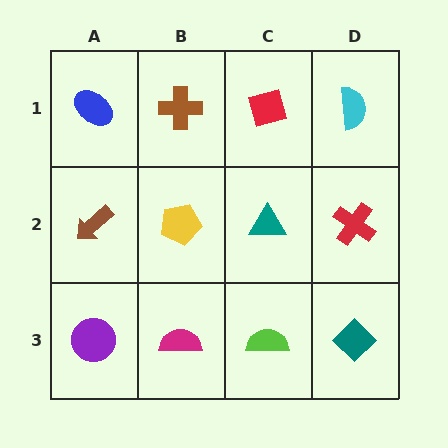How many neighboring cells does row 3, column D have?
2.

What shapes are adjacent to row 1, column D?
A red cross (row 2, column D), a red diamond (row 1, column C).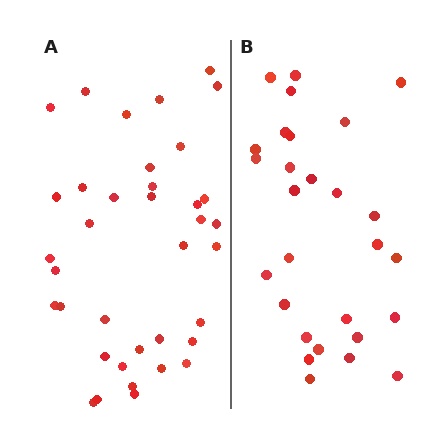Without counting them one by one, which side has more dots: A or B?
Region A (the left region) has more dots.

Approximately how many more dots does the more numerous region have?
Region A has roughly 8 or so more dots than region B.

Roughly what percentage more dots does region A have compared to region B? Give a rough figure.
About 30% more.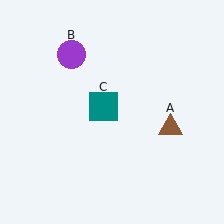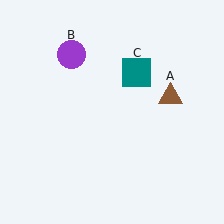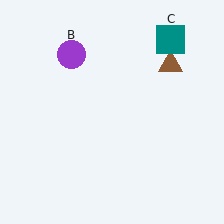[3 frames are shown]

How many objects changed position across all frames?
2 objects changed position: brown triangle (object A), teal square (object C).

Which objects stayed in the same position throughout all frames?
Purple circle (object B) remained stationary.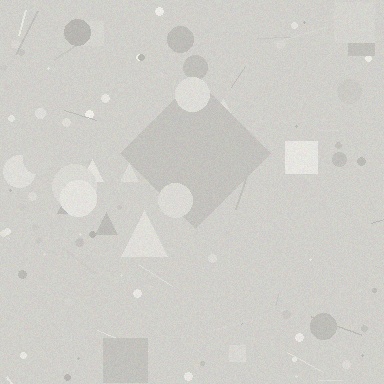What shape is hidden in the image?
A diamond is hidden in the image.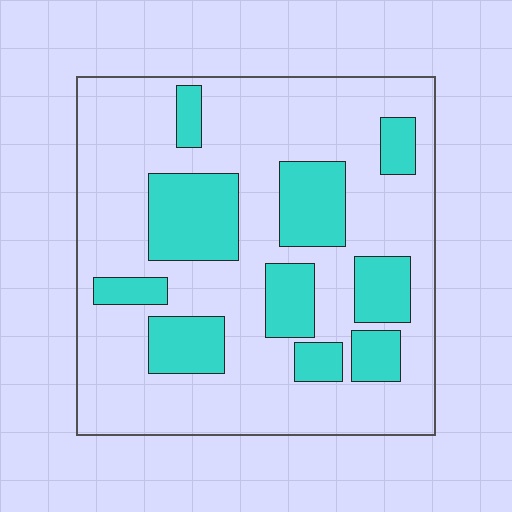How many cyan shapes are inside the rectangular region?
10.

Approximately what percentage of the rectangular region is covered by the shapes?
Approximately 30%.